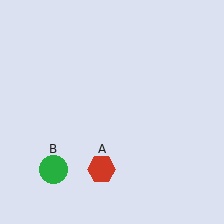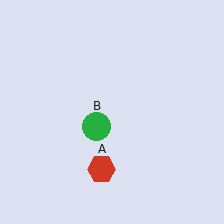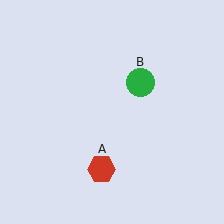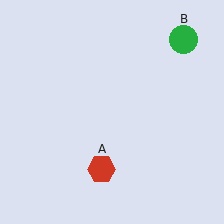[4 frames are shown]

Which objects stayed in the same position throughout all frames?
Red hexagon (object A) remained stationary.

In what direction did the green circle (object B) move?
The green circle (object B) moved up and to the right.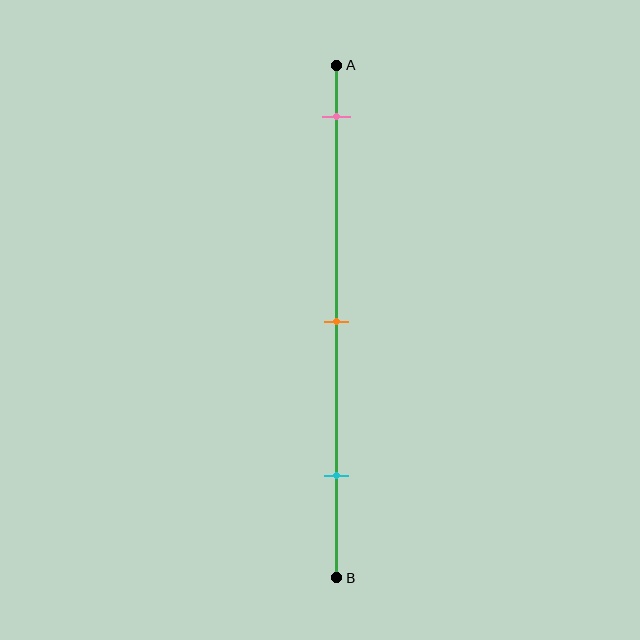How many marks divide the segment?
There are 3 marks dividing the segment.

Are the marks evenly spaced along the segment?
Yes, the marks are approximately evenly spaced.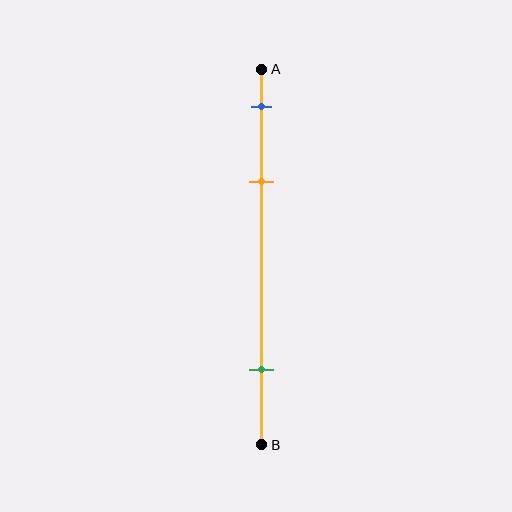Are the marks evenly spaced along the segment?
No, the marks are not evenly spaced.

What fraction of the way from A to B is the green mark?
The green mark is approximately 80% (0.8) of the way from A to B.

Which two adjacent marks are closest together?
The blue and orange marks are the closest adjacent pair.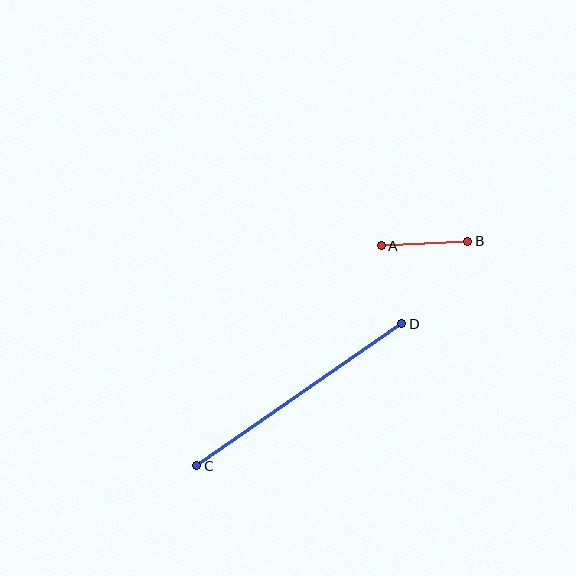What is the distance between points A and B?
The distance is approximately 87 pixels.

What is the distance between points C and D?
The distance is approximately 249 pixels.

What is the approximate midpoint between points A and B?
The midpoint is at approximately (425, 244) pixels.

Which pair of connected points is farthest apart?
Points C and D are farthest apart.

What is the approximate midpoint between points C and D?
The midpoint is at approximately (299, 395) pixels.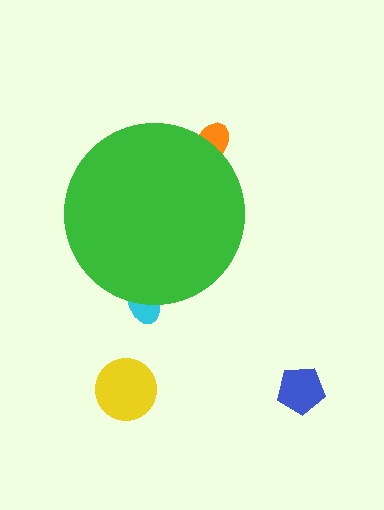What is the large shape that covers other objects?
A green circle.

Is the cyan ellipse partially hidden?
Yes, the cyan ellipse is partially hidden behind the green circle.